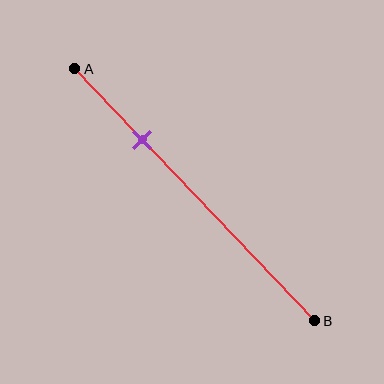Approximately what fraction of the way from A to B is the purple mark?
The purple mark is approximately 30% of the way from A to B.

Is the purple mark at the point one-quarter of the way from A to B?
No, the mark is at about 30% from A, not at the 25% one-quarter point.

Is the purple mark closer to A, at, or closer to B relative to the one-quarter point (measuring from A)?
The purple mark is closer to point B than the one-quarter point of segment AB.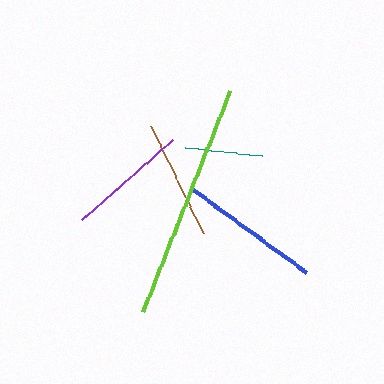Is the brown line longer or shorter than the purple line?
The purple line is longer than the brown line.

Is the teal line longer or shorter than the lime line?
The lime line is longer than the teal line.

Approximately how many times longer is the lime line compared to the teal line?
The lime line is approximately 3.1 times the length of the teal line.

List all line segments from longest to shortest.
From longest to shortest: lime, blue, purple, brown, teal.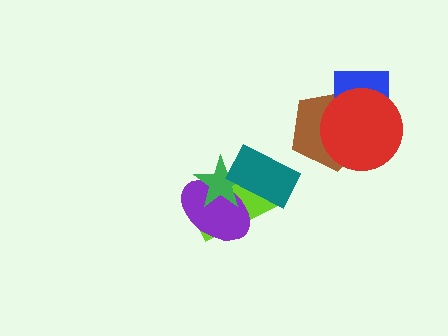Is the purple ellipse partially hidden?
Yes, it is partially covered by another shape.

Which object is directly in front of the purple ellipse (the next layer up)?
The green star is directly in front of the purple ellipse.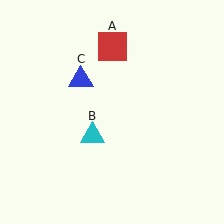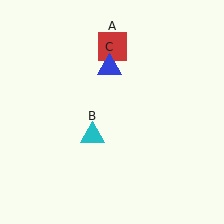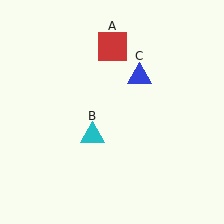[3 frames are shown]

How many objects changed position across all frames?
1 object changed position: blue triangle (object C).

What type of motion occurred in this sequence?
The blue triangle (object C) rotated clockwise around the center of the scene.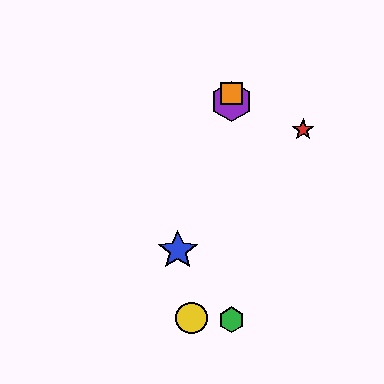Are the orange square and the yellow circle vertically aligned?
No, the orange square is at x≈232 and the yellow circle is at x≈191.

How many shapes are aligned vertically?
3 shapes (the green hexagon, the purple hexagon, the orange square) are aligned vertically.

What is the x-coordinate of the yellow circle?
The yellow circle is at x≈191.